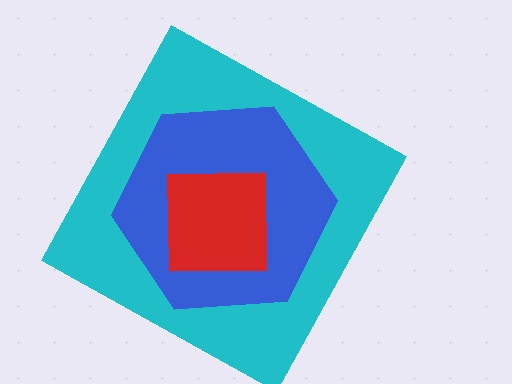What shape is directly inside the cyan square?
The blue hexagon.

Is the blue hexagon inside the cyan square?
Yes.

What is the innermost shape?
The red square.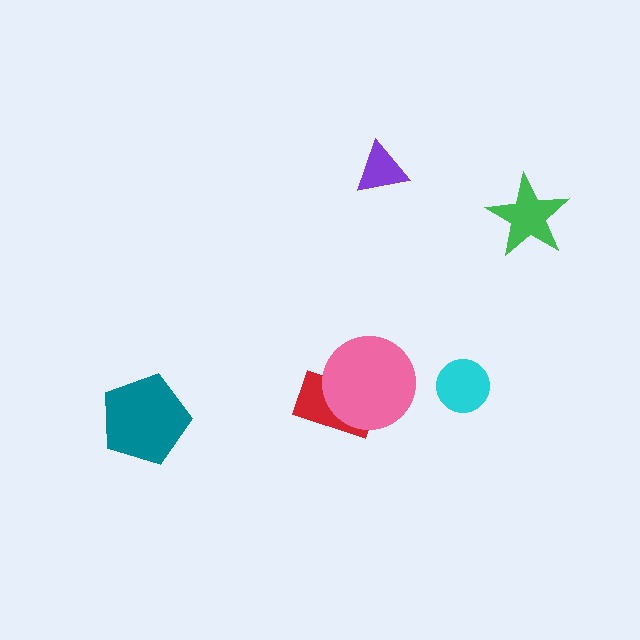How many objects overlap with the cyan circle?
0 objects overlap with the cyan circle.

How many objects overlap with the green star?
0 objects overlap with the green star.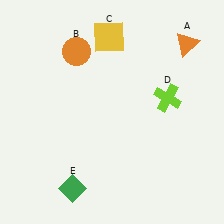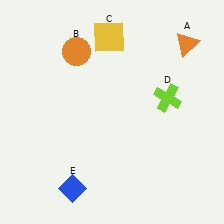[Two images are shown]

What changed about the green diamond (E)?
In Image 1, E is green. In Image 2, it changed to blue.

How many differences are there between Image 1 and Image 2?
There is 1 difference between the two images.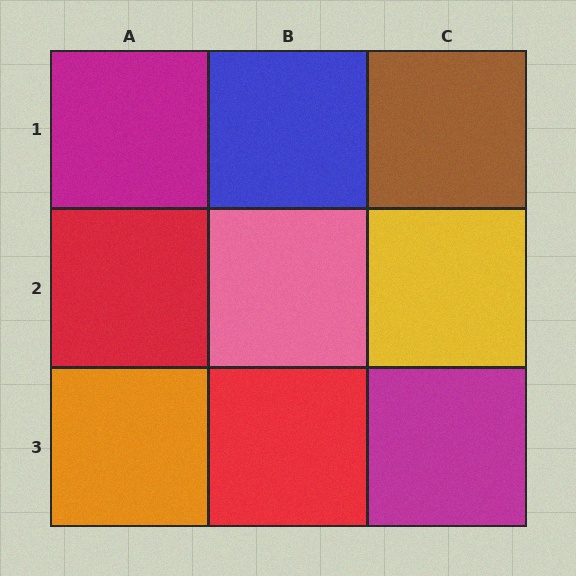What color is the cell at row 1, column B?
Blue.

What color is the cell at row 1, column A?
Magenta.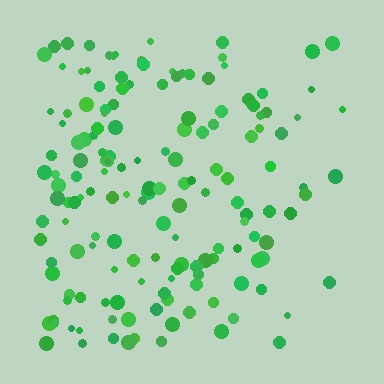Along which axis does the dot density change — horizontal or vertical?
Horizontal.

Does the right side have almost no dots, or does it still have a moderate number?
Still a moderate number, just noticeably fewer than the left.